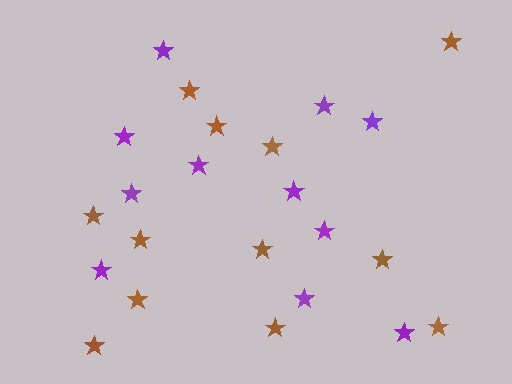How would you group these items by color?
There are 2 groups: one group of brown stars (12) and one group of purple stars (11).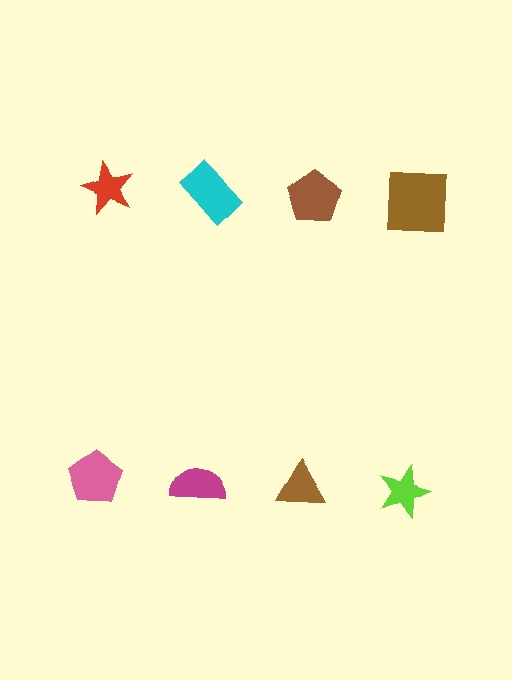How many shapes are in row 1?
4 shapes.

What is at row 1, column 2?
A cyan rectangle.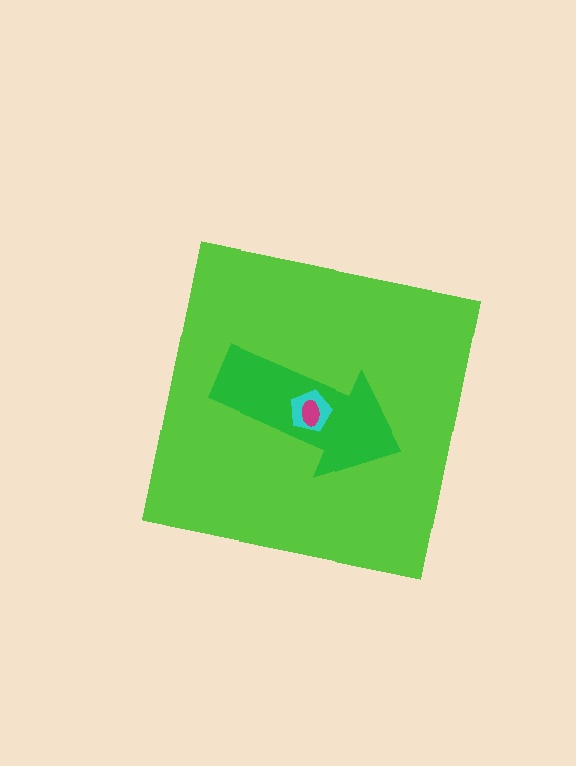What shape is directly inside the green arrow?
The cyan pentagon.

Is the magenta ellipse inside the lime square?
Yes.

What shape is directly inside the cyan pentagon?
The magenta ellipse.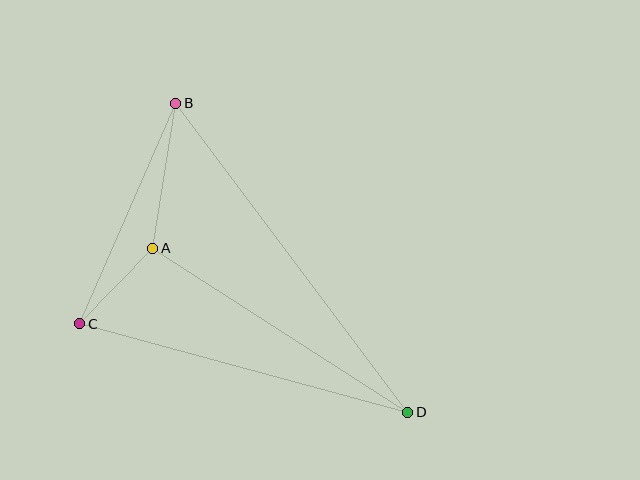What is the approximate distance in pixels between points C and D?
The distance between C and D is approximately 340 pixels.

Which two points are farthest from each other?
Points B and D are farthest from each other.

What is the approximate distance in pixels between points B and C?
The distance between B and C is approximately 241 pixels.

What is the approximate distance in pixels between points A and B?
The distance between A and B is approximately 146 pixels.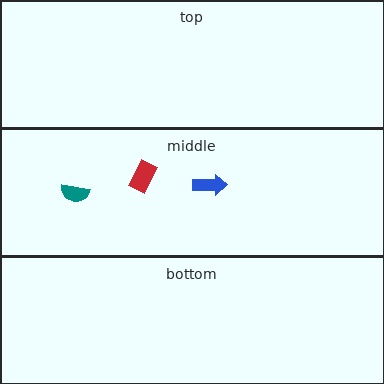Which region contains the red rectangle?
The middle region.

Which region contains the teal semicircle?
The middle region.